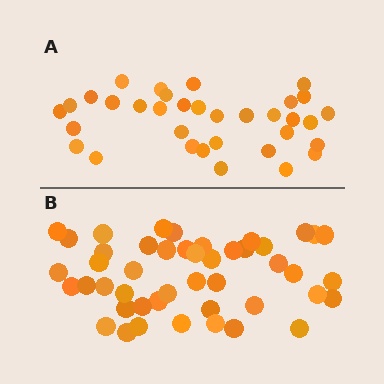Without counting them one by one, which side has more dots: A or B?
Region B (the bottom region) has more dots.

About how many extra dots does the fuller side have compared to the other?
Region B has roughly 12 or so more dots than region A.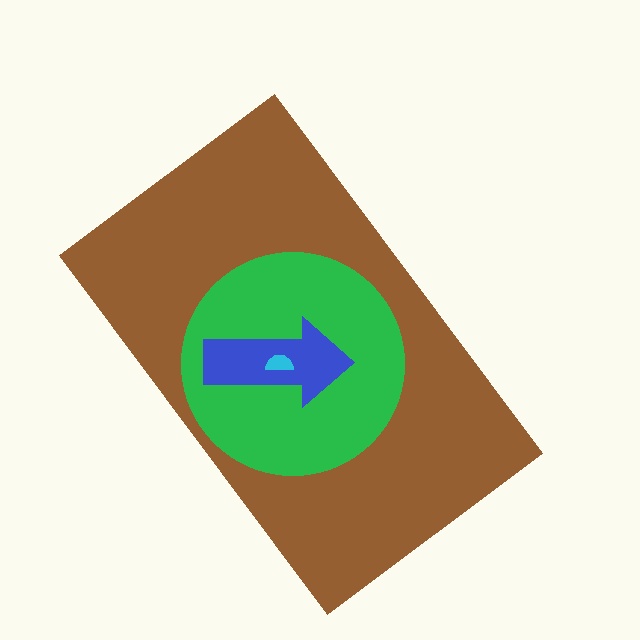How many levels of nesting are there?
4.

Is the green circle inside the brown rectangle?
Yes.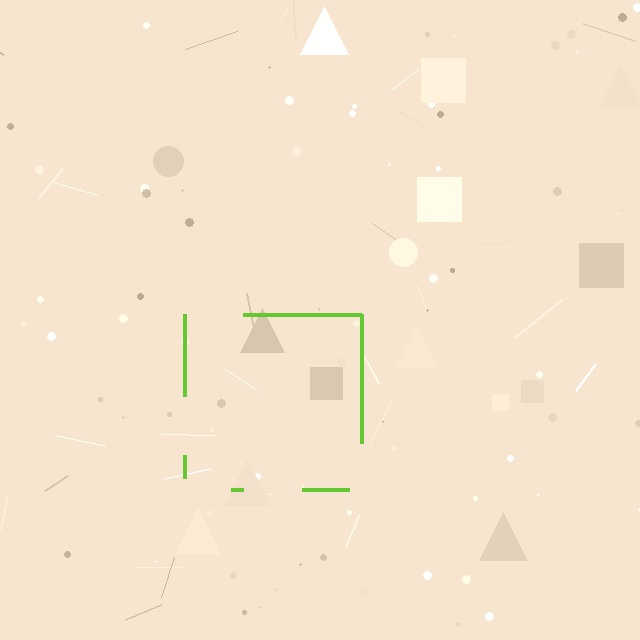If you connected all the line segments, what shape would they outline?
They would outline a square.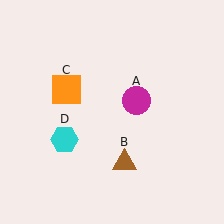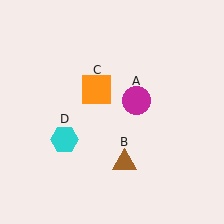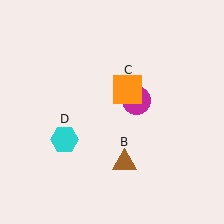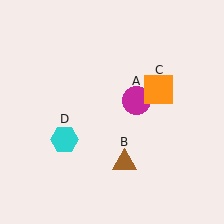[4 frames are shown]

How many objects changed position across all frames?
1 object changed position: orange square (object C).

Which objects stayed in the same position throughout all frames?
Magenta circle (object A) and brown triangle (object B) and cyan hexagon (object D) remained stationary.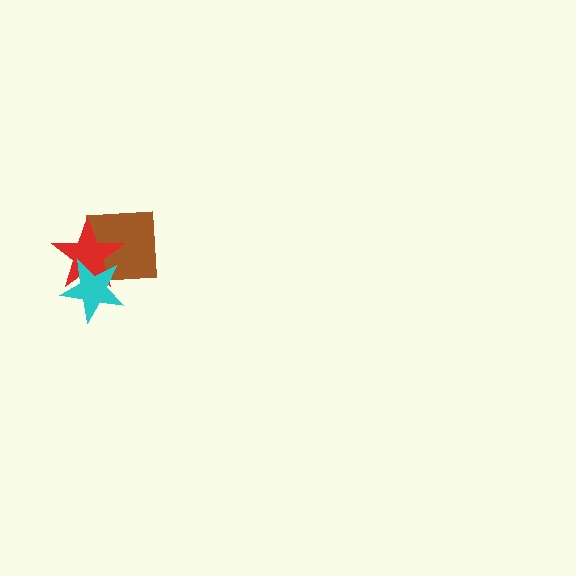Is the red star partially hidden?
Yes, it is partially covered by another shape.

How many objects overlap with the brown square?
2 objects overlap with the brown square.